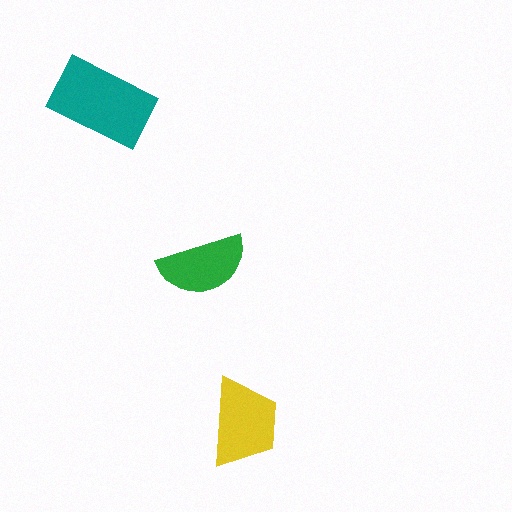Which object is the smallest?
The green semicircle.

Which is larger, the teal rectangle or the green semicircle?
The teal rectangle.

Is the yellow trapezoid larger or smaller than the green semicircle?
Larger.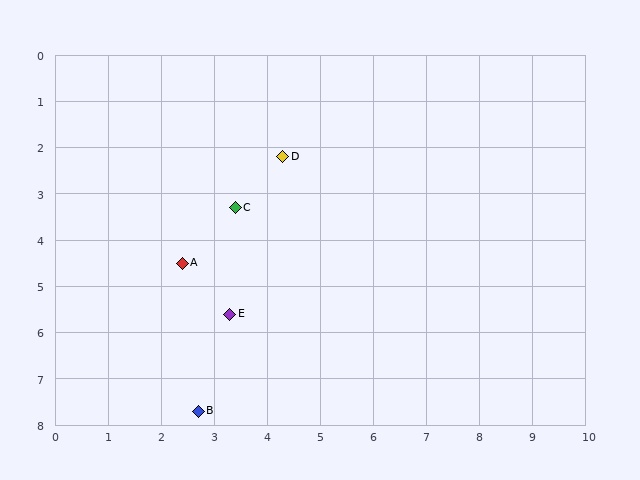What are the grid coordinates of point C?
Point C is at approximately (3.4, 3.3).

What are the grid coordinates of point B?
Point B is at approximately (2.7, 7.7).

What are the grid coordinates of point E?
Point E is at approximately (3.3, 5.6).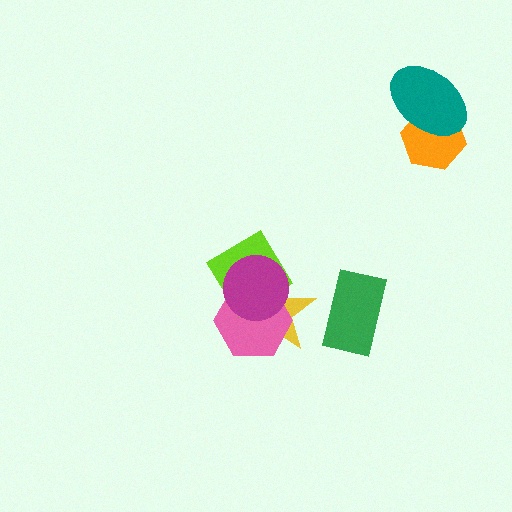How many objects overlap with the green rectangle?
0 objects overlap with the green rectangle.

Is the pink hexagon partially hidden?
Yes, it is partially covered by another shape.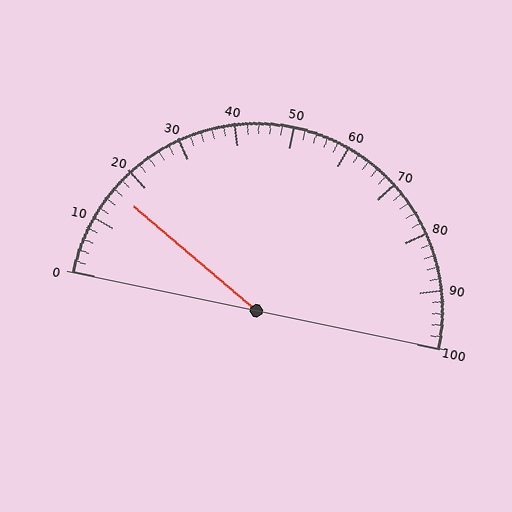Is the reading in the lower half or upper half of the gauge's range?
The reading is in the lower half of the range (0 to 100).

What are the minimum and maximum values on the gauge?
The gauge ranges from 0 to 100.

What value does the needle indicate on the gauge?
The needle indicates approximately 16.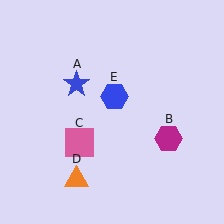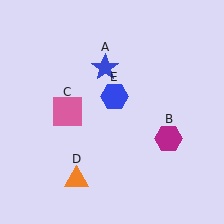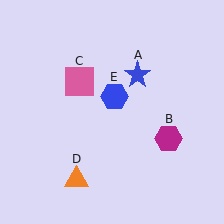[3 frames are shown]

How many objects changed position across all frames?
2 objects changed position: blue star (object A), pink square (object C).